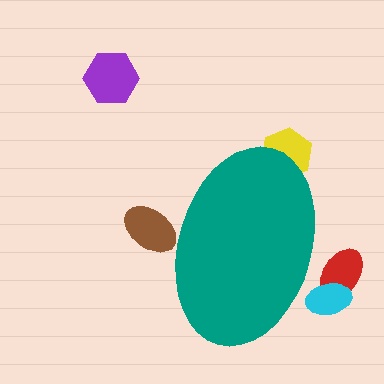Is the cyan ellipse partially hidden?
Yes, the cyan ellipse is partially hidden behind the teal ellipse.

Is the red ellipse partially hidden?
Yes, the red ellipse is partially hidden behind the teal ellipse.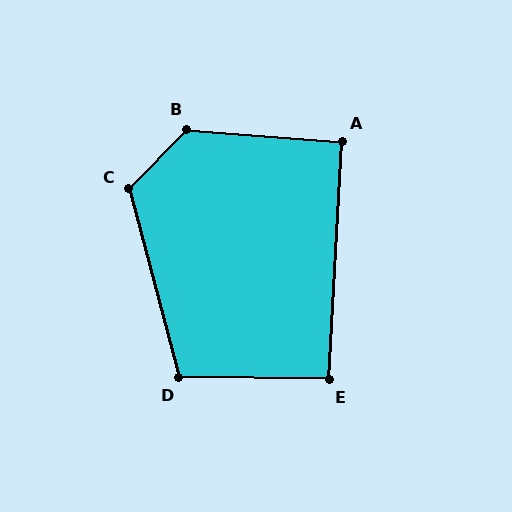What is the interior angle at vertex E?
Approximately 92 degrees (approximately right).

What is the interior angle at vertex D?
Approximately 106 degrees (obtuse).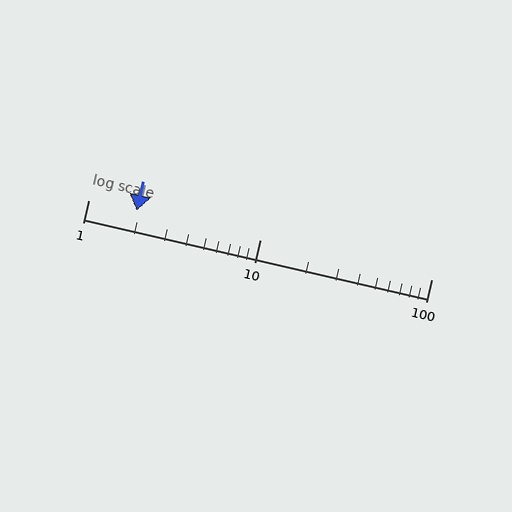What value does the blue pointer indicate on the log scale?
The pointer indicates approximately 1.9.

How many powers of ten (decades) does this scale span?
The scale spans 2 decades, from 1 to 100.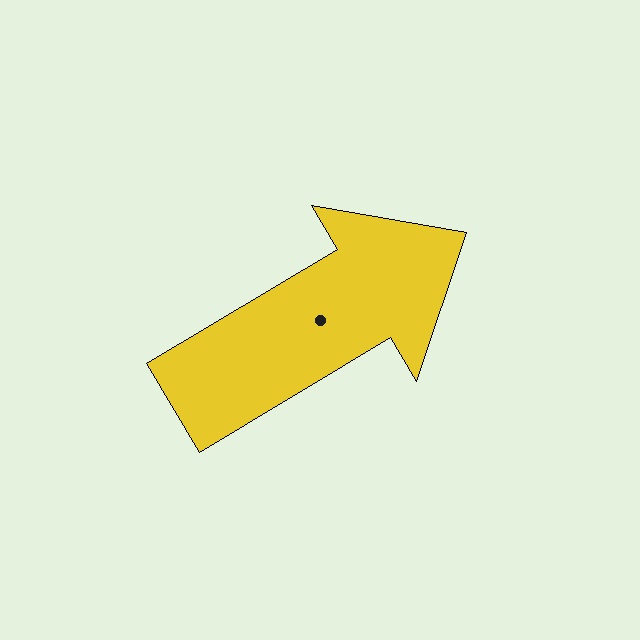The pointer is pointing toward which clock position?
Roughly 2 o'clock.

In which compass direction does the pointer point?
Northeast.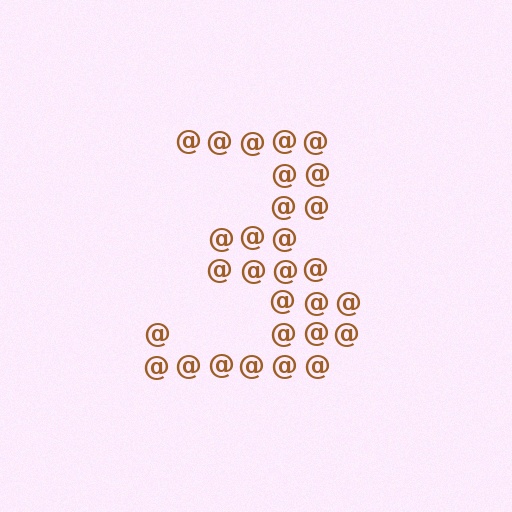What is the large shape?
The large shape is the digit 3.